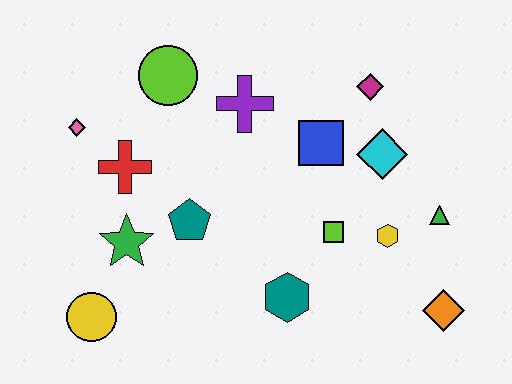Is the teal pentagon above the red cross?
No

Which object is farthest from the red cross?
The orange diamond is farthest from the red cross.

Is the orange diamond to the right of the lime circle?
Yes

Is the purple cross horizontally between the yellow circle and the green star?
No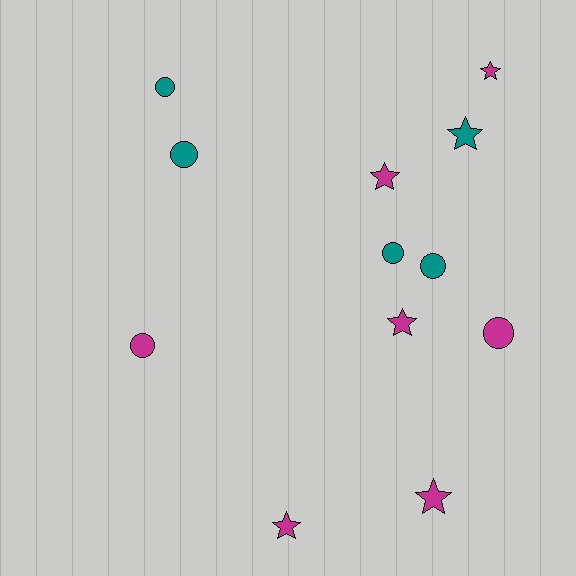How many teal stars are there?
There is 1 teal star.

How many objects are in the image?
There are 12 objects.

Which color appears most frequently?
Magenta, with 7 objects.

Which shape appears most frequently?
Circle, with 6 objects.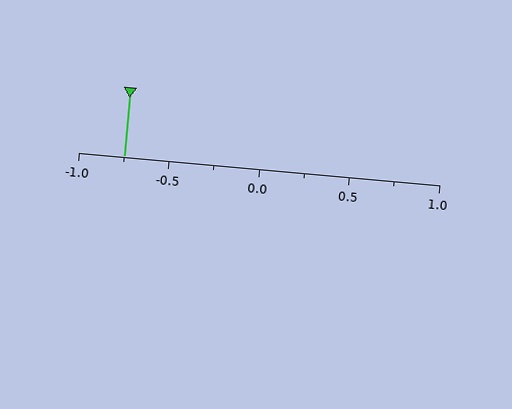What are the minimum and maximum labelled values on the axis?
The axis runs from -1.0 to 1.0.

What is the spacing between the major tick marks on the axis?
The major ticks are spaced 0.5 apart.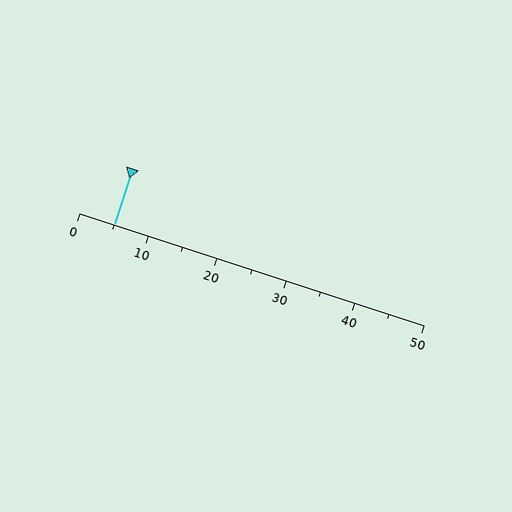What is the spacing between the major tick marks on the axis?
The major ticks are spaced 10 apart.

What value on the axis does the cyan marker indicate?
The marker indicates approximately 5.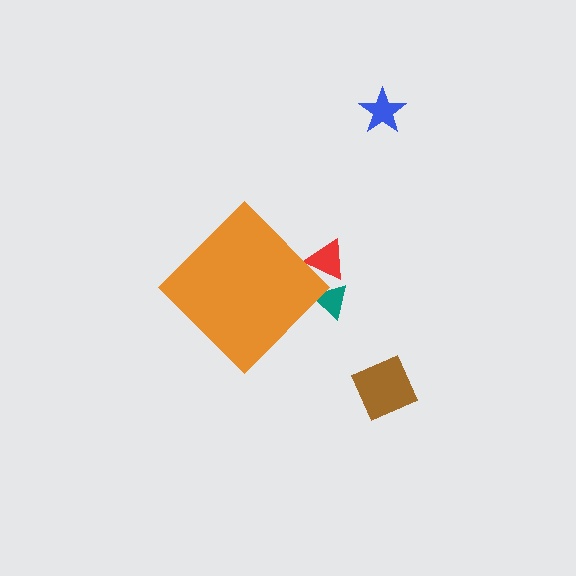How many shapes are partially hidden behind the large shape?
2 shapes are partially hidden.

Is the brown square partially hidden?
No, the brown square is fully visible.